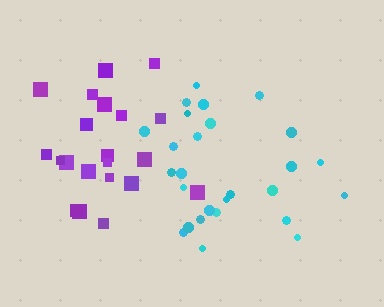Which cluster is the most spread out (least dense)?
Cyan.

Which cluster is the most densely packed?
Purple.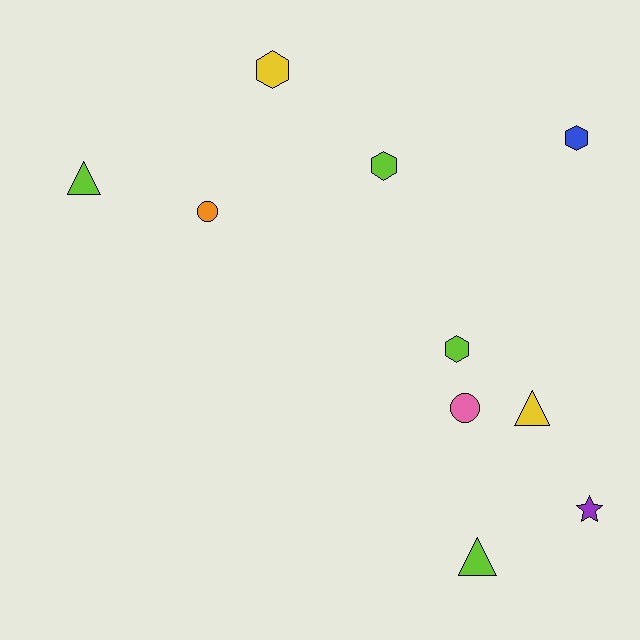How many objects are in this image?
There are 10 objects.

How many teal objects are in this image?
There are no teal objects.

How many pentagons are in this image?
There are no pentagons.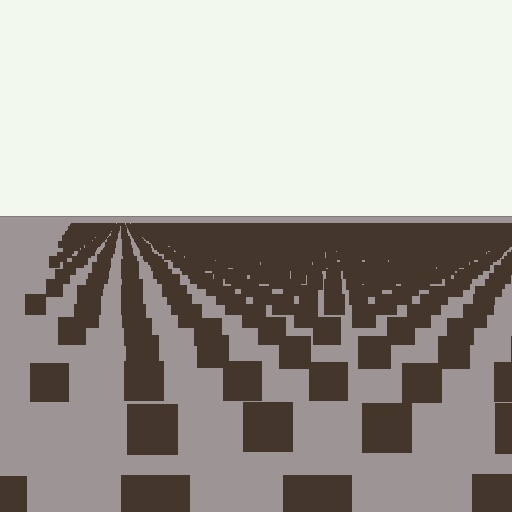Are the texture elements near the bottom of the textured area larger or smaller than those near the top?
Larger. Near the bottom, elements are closer to the viewer and appear at a bigger on-screen size.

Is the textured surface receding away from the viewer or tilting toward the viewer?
The surface is receding away from the viewer. Texture elements get smaller and denser toward the top.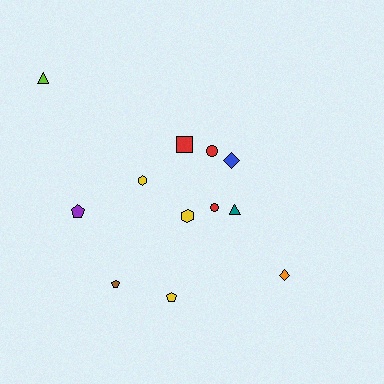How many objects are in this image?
There are 12 objects.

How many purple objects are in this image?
There is 1 purple object.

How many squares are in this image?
There is 1 square.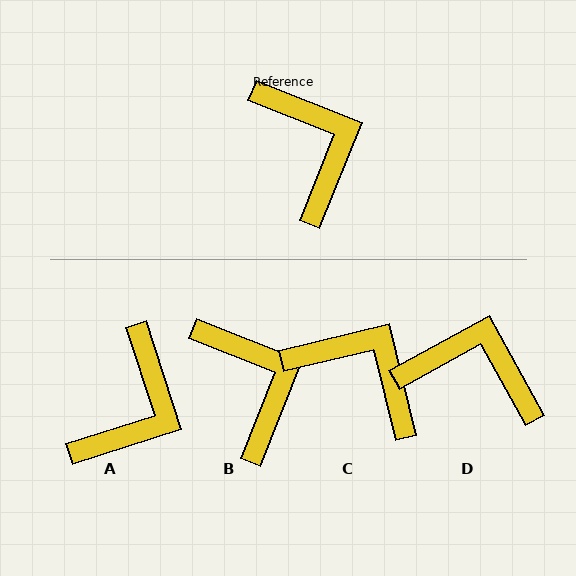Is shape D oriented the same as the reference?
No, it is off by about 50 degrees.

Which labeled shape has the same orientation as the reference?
B.